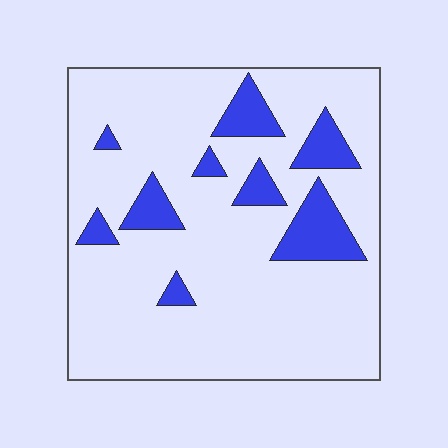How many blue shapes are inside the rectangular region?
9.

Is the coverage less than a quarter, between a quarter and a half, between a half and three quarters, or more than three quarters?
Less than a quarter.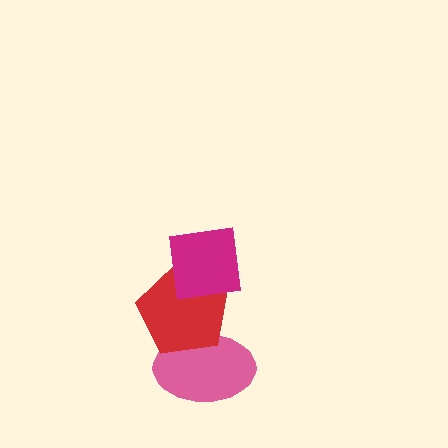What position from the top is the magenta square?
The magenta square is 1st from the top.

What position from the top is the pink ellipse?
The pink ellipse is 3rd from the top.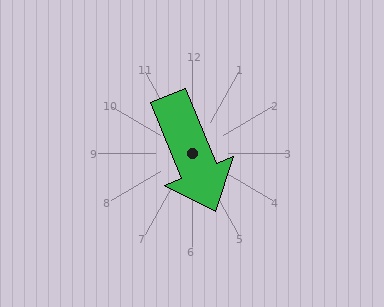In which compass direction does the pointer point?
South.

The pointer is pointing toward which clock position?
Roughly 5 o'clock.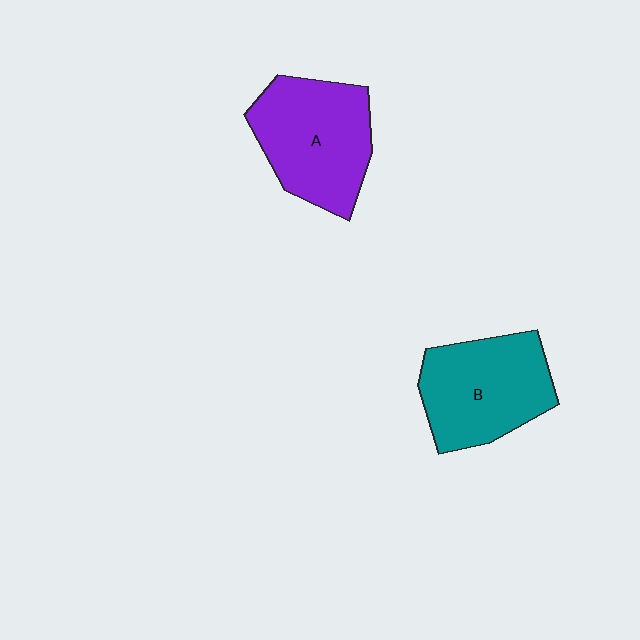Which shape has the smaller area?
Shape B (teal).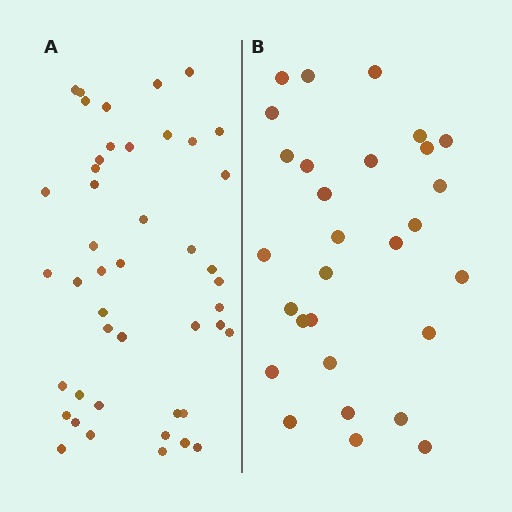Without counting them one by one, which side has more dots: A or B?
Region A (the left region) has more dots.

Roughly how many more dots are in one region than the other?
Region A has approximately 15 more dots than region B.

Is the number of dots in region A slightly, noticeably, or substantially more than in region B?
Region A has substantially more. The ratio is roughly 1.6 to 1.